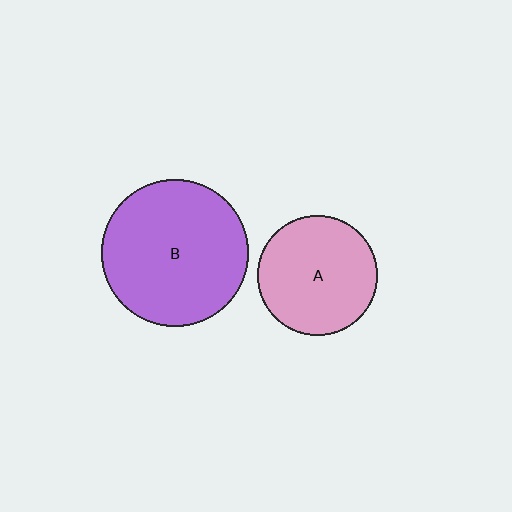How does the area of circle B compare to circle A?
Approximately 1.5 times.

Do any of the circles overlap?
No, none of the circles overlap.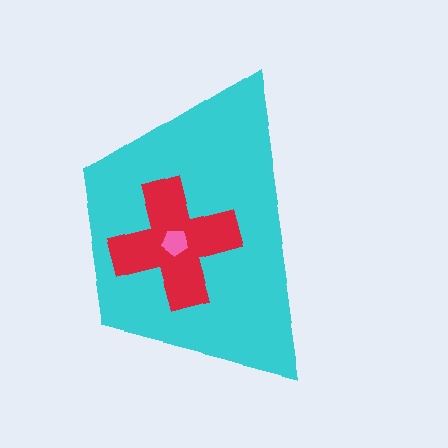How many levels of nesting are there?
3.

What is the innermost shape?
The pink pentagon.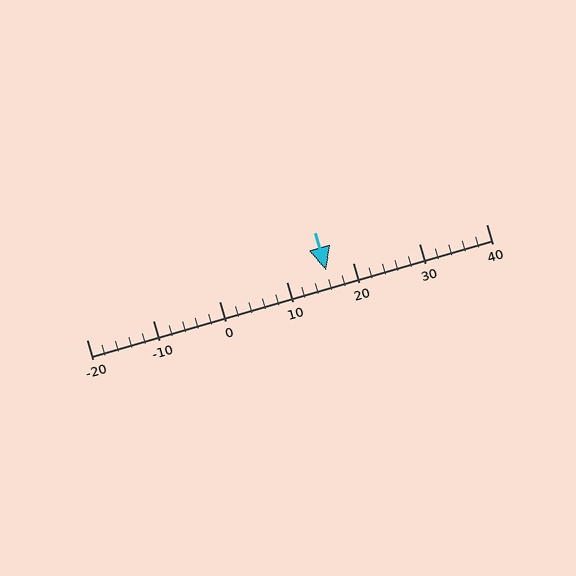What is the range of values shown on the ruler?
The ruler shows values from -20 to 40.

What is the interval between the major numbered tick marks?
The major tick marks are spaced 10 units apart.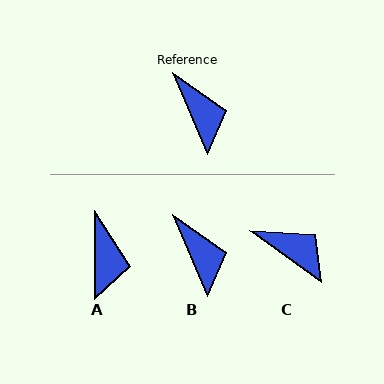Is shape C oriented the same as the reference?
No, it is off by about 31 degrees.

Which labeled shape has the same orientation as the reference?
B.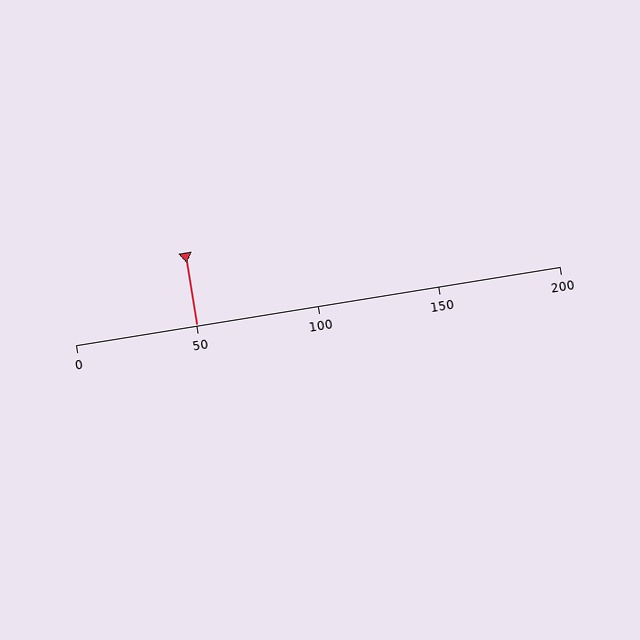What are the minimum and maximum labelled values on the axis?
The axis runs from 0 to 200.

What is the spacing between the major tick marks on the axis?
The major ticks are spaced 50 apart.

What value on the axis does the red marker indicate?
The marker indicates approximately 50.